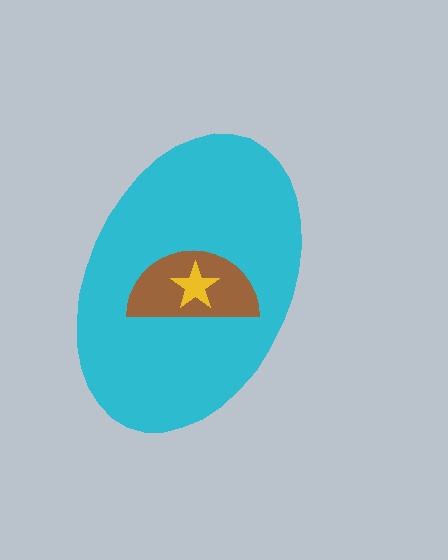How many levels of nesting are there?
3.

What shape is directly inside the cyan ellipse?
The brown semicircle.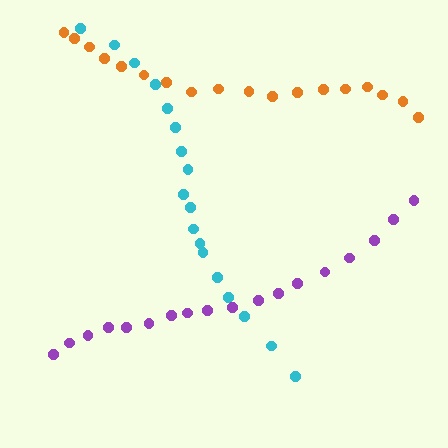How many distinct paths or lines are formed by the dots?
There are 3 distinct paths.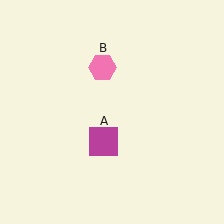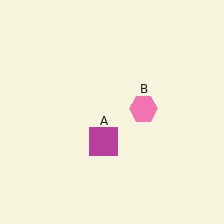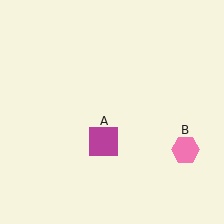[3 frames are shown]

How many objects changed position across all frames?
1 object changed position: pink hexagon (object B).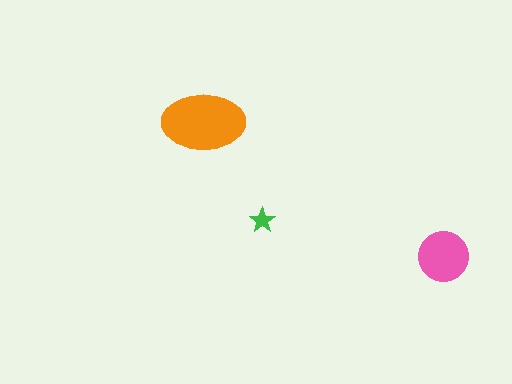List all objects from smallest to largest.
The green star, the pink circle, the orange ellipse.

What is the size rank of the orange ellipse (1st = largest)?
1st.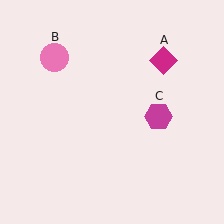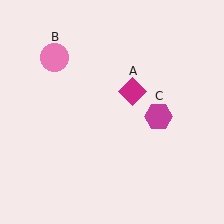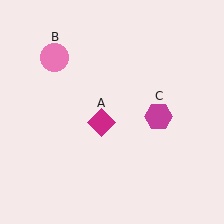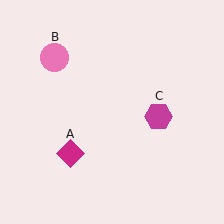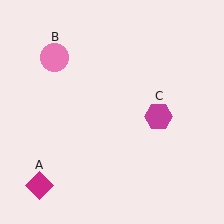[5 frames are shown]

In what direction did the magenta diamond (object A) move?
The magenta diamond (object A) moved down and to the left.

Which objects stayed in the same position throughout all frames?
Pink circle (object B) and magenta hexagon (object C) remained stationary.